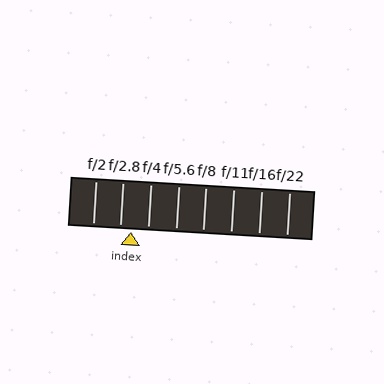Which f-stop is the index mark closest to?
The index mark is closest to f/2.8.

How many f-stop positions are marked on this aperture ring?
There are 8 f-stop positions marked.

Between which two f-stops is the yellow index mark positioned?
The index mark is between f/2.8 and f/4.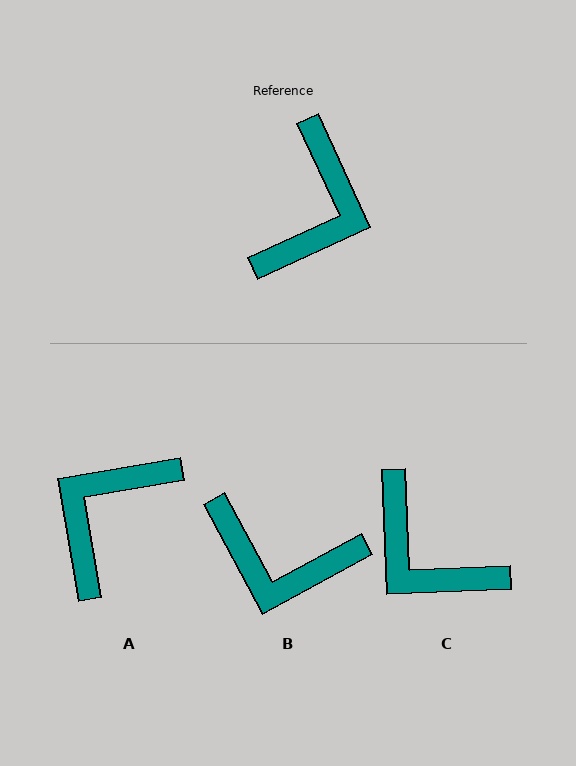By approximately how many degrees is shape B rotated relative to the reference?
Approximately 86 degrees clockwise.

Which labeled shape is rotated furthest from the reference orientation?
A, about 165 degrees away.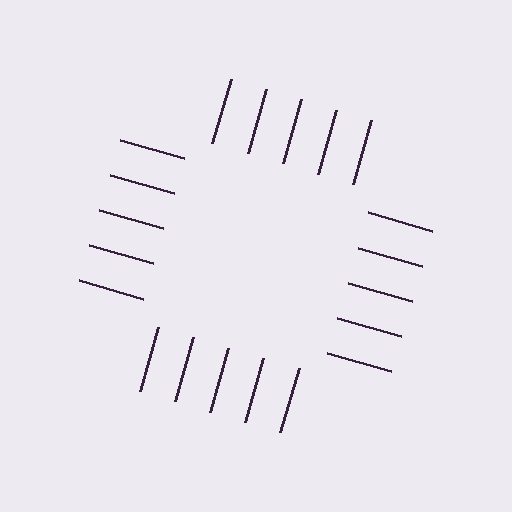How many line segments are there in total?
20 — 5 along each of the 4 edges.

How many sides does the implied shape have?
4 sides — the line-ends trace a square.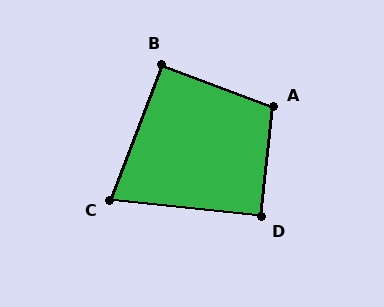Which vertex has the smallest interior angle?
C, at approximately 76 degrees.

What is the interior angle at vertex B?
Approximately 90 degrees (approximately right).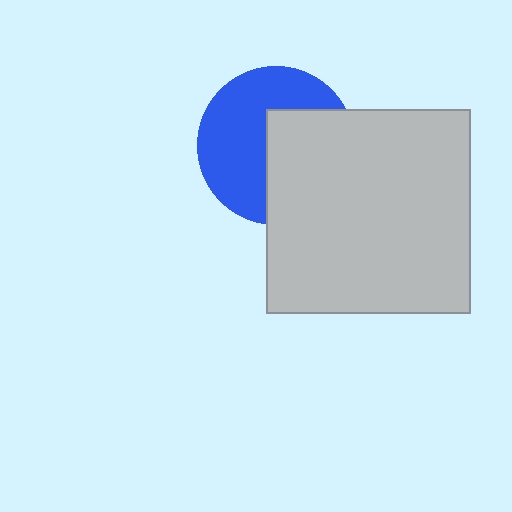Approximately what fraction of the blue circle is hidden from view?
Roughly 45% of the blue circle is hidden behind the light gray square.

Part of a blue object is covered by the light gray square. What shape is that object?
It is a circle.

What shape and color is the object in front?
The object in front is a light gray square.